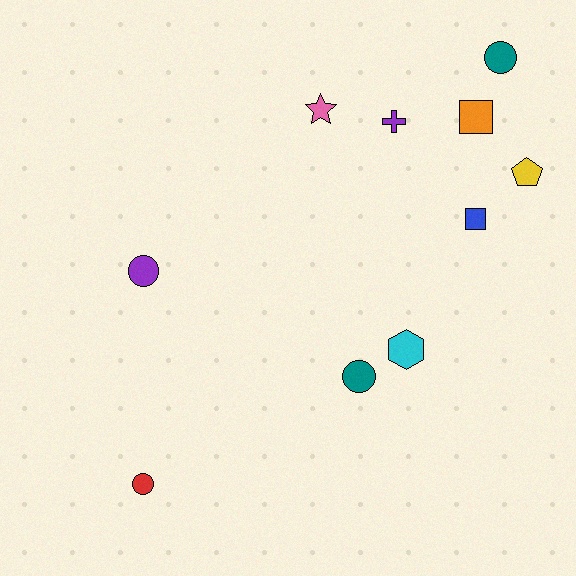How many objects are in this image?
There are 10 objects.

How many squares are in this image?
There are 2 squares.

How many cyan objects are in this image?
There is 1 cyan object.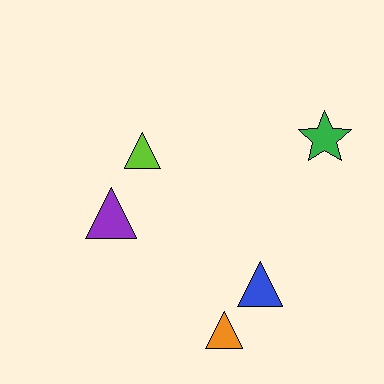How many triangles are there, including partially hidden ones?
There are 4 triangles.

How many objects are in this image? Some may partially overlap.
There are 5 objects.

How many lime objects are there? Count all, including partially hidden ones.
There is 1 lime object.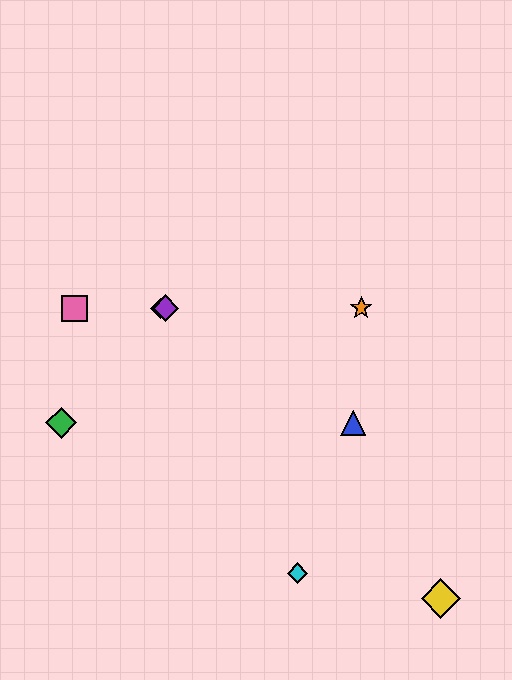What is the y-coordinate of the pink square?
The pink square is at y≈308.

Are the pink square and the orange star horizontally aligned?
Yes, both are at y≈308.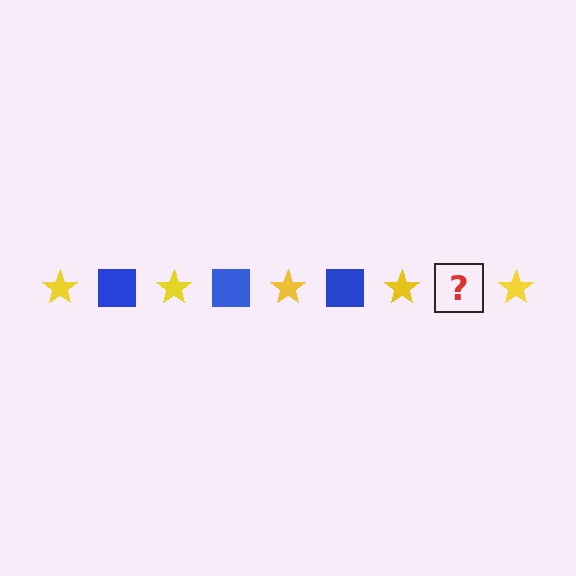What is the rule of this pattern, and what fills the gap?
The rule is that the pattern alternates between yellow star and blue square. The gap should be filled with a blue square.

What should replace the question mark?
The question mark should be replaced with a blue square.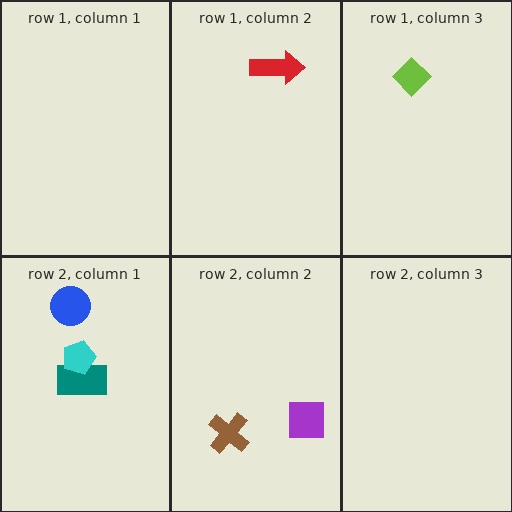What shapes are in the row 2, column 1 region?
The teal rectangle, the blue circle, the cyan pentagon.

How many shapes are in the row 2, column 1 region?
3.